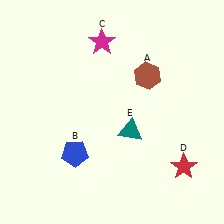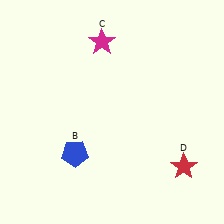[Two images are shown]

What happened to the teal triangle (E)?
The teal triangle (E) was removed in Image 2. It was in the bottom-right area of Image 1.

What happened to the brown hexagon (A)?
The brown hexagon (A) was removed in Image 2. It was in the top-right area of Image 1.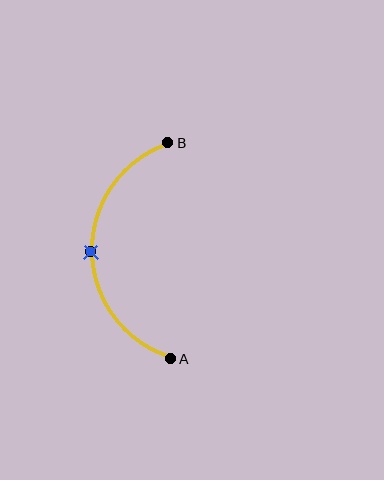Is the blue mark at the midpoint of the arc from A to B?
Yes. The blue mark lies on the arc at equal arc-length from both A and B — it is the arc midpoint.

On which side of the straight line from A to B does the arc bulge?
The arc bulges to the left of the straight line connecting A and B.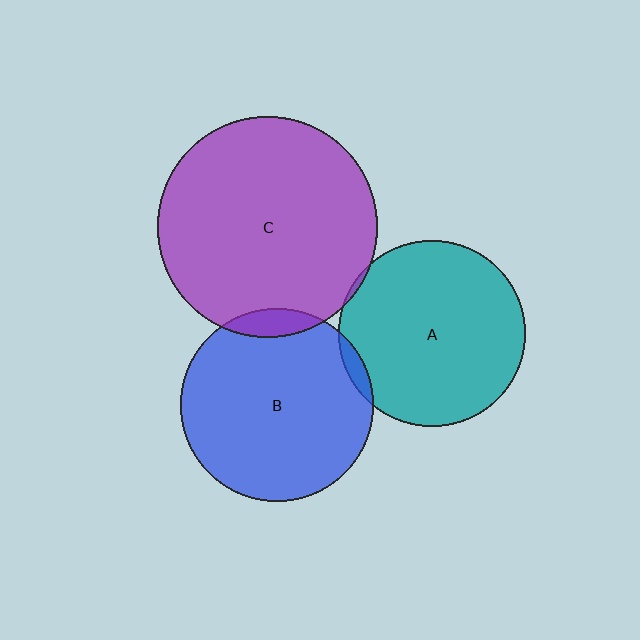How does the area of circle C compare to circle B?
Approximately 1.3 times.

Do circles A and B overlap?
Yes.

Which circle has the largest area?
Circle C (purple).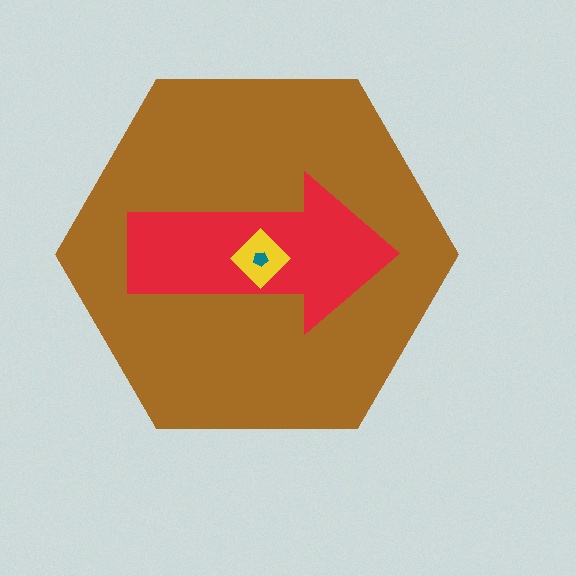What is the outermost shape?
The brown hexagon.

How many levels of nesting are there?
4.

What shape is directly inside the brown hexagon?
The red arrow.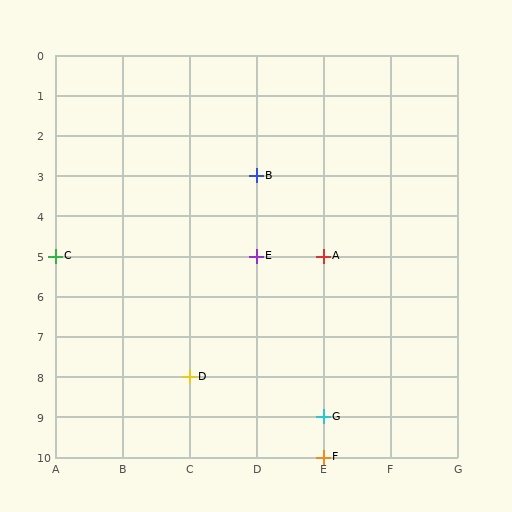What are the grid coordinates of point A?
Point A is at grid coordinates (E, 5).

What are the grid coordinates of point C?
Point C is at grid coordinates (A, 5).